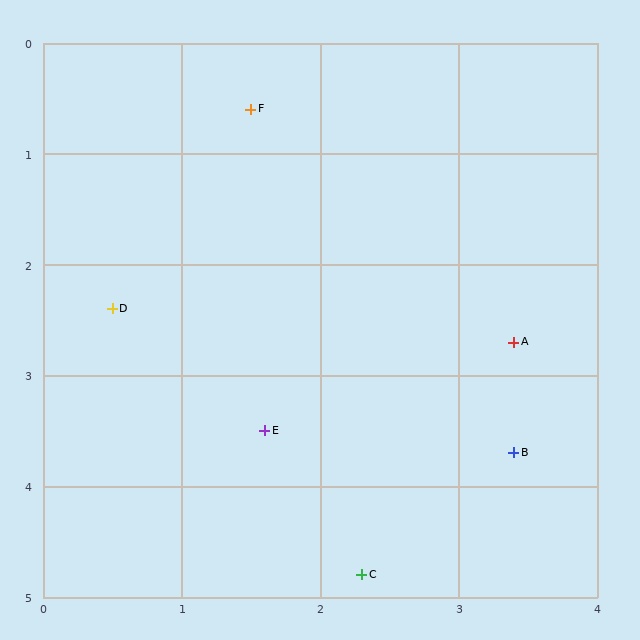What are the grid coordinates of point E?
Point E is at approximately (1.6, 3.5).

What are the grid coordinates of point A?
Point A is at approximately (3.4, 2.7).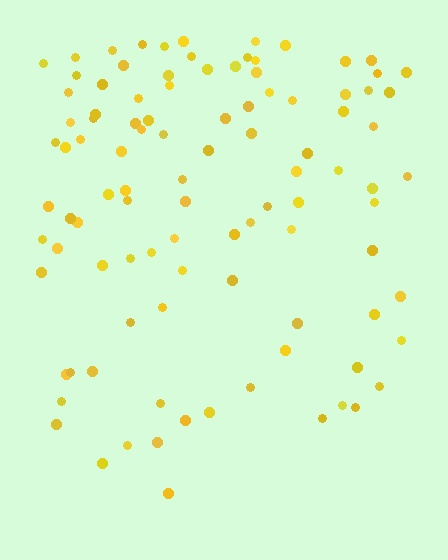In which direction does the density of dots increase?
From bottom to top, with the top side densest.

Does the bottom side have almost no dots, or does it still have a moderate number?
Still a moderate number, just noticeably fewer than the top.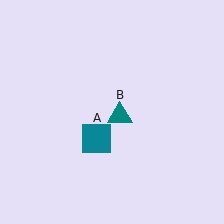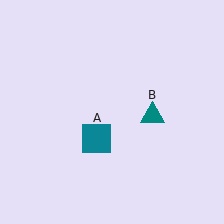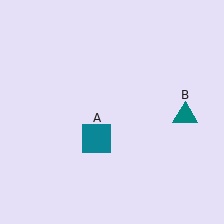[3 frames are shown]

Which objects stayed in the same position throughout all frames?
Teal square (object A) remained stationary.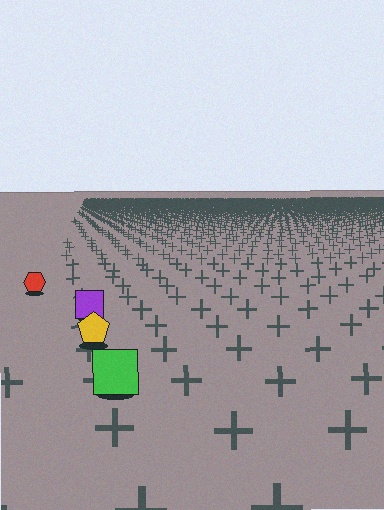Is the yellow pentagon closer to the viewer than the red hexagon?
Yes. The yellow pentagon is closer — you can tell from the texture gradient: the ground texture is coarser near it.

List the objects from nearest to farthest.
From nearest to farthest: the green square, the yellow pentagon, the purple square, the red hexagon.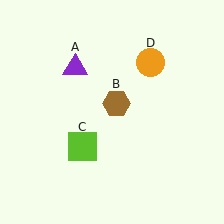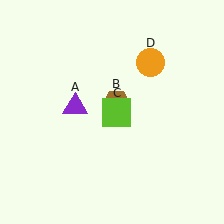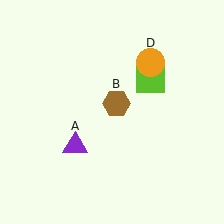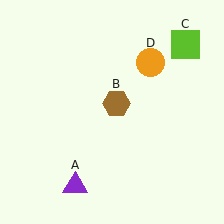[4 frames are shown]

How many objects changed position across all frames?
2 objects changed position: purple triangle (object A), lime square (object C).